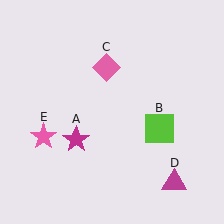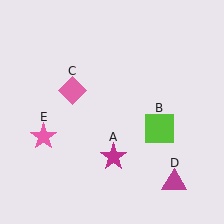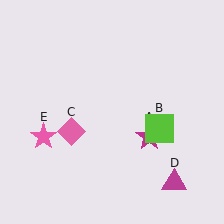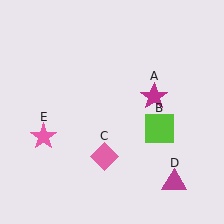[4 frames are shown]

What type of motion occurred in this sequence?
The magenta star (object A), pink diamond (object C) rotated counterclockwise around the center of the scene.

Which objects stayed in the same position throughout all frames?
Lime square (object B) and magenta triangle (object D) and pink star (object E) remained stationary.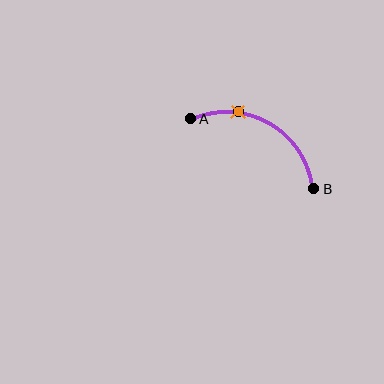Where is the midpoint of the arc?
The arc midpoint is the point on the curve farthest from the straight line joining A and B. It sits above that line.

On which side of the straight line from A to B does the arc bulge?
The arc bulges above the straight line connecting A and B.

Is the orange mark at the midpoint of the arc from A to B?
No. The orange mark lies on the arc but is closer to endpoint A. The arc midpoint would be at the point on the curve equidistant along the arc from both A and B.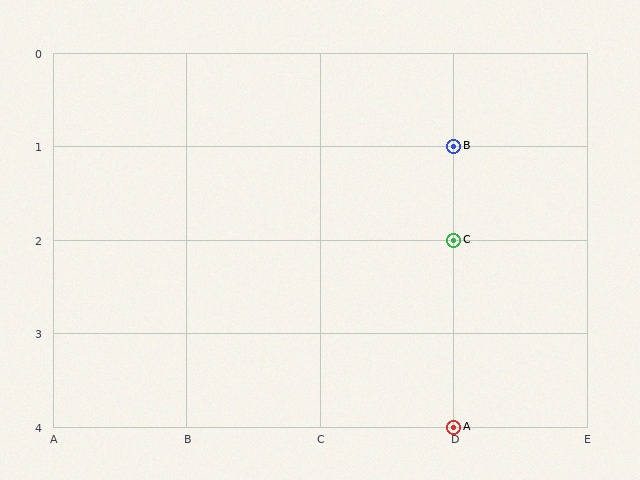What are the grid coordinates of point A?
Point A is at grid coordinates (D, 4).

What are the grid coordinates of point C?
Point C is at grid coordinates (D, 2).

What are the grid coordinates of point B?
Point B is at grid coordinates (D, 1).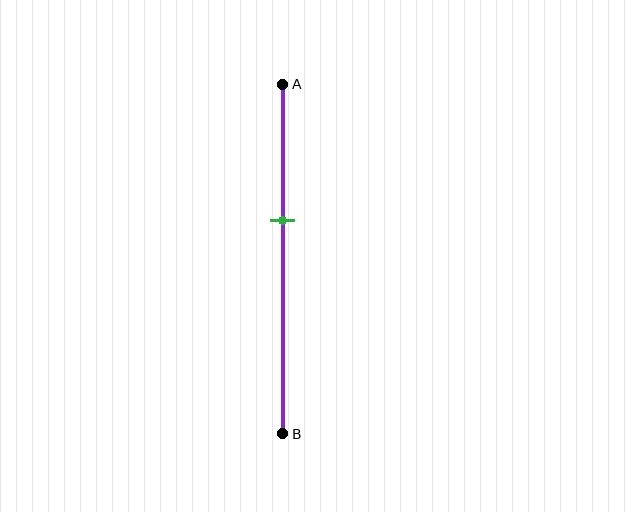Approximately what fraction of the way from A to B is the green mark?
The green mark is approximately 40% of the way from A to B.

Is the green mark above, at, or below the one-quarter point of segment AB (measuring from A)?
The green mark is below the one-quarter point of segment AB.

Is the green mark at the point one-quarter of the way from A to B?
No, the mark is at about 40% from A, not at the 25% one-quarter point.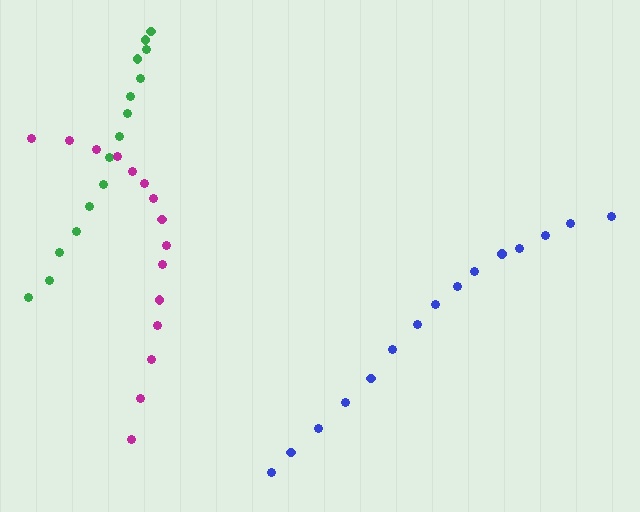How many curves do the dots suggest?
There are 3 distinct paths.